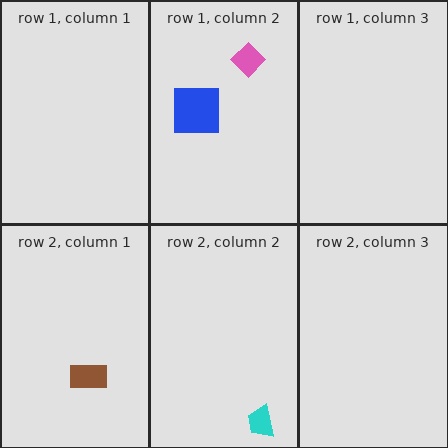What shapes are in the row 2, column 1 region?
The brown rectangle.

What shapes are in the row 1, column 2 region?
The blue square, the pink diamond.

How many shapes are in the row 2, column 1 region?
1.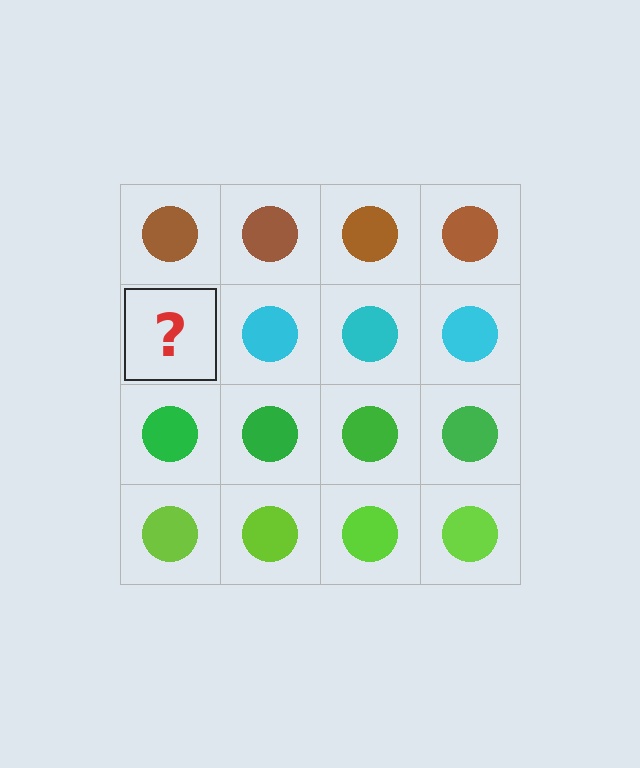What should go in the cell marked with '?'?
The missing cell should contain a cyan circle.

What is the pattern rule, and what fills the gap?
The rule is that each row has a consistent color. The gap should be filled with a cyan circle.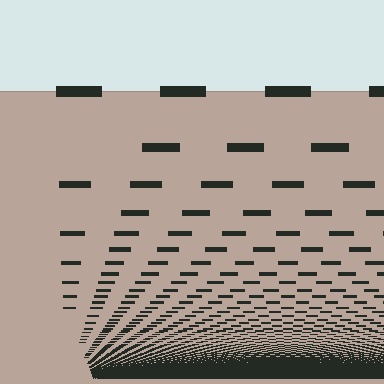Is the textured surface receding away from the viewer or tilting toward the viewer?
The surface appears to tilt toward the viewer. Texture elements get larger and sparser toward the top.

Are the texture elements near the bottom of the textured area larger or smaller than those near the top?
Smaller. The gradient is inverted — elements near the bottom are smaller and denser.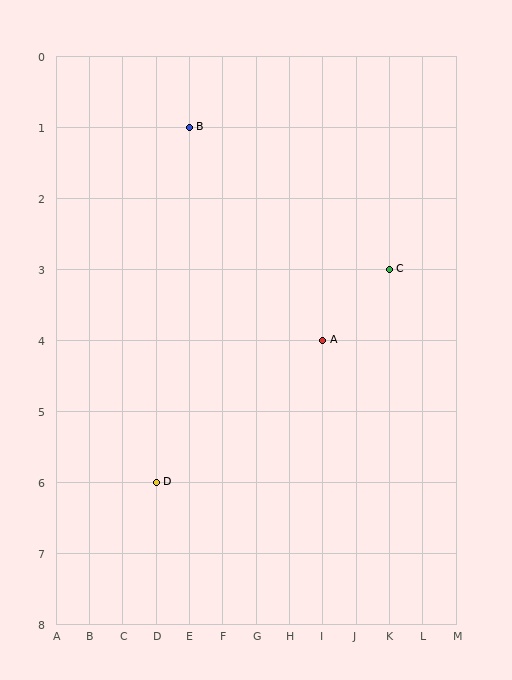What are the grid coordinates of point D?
Point D is at grid coordinates (D, 6).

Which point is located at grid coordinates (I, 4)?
Point A is at (I, 4).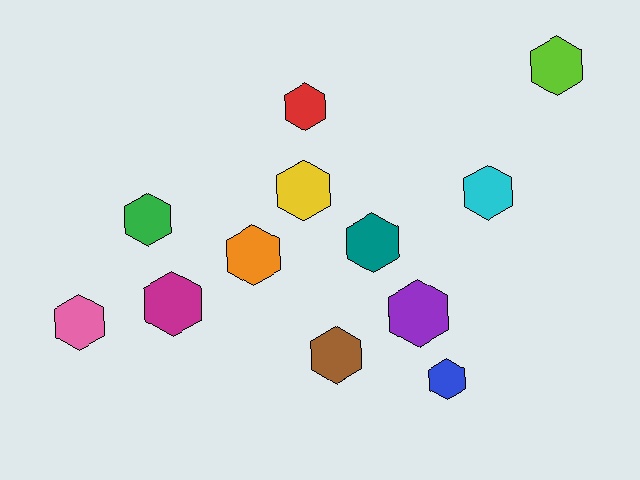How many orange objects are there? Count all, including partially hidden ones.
There is 1 orange object.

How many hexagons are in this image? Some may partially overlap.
There are 12 hexagons.